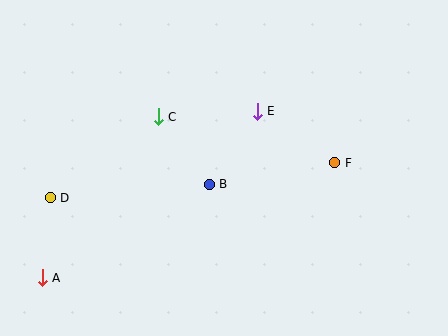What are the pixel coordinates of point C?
Point C is at (158, 117).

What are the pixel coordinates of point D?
Point D is at (50, 198).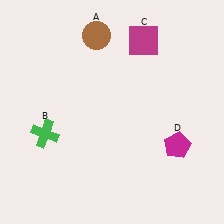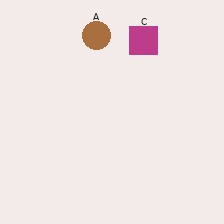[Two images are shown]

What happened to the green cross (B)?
The green cross (B) was removed in Image 2. It was in the bottom-left area of Image 1.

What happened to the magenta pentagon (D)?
The magenta pentagon (D) was removed in Image 2. It was in the bottom-right area of Image 1.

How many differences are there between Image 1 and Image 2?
There are 2 differences between the two images.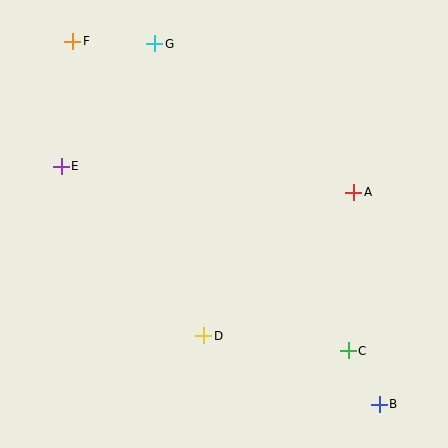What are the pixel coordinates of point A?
Point A is at (354, 192).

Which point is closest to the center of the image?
Point D at (204, 336) is closest to the center.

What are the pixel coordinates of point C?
Point C is at (348, 351).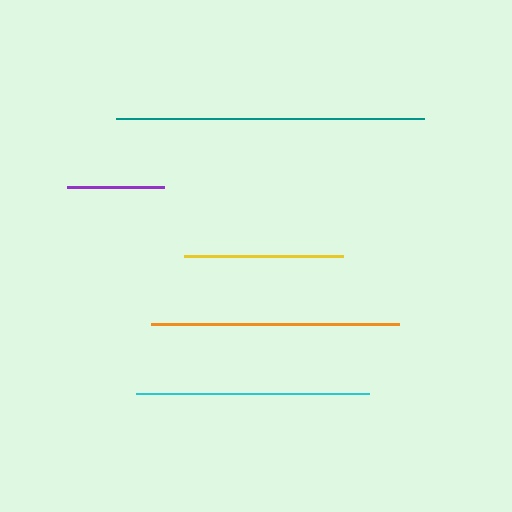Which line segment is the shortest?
The purple line is the shortest at approximately 97 pixels.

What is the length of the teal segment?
The teal segment is approximately 308 pixels long.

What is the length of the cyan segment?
The cyan segment is approximately 233 pixels long.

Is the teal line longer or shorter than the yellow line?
The teal line is longer than the yellow line.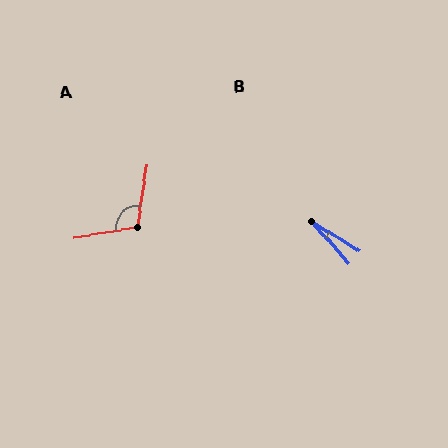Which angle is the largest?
A, at approximately 108 degrees.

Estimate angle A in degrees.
Approximately 108 degrees.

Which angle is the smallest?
B, at approximately 16 degrees.